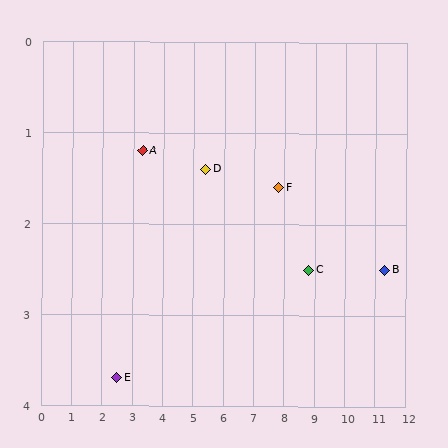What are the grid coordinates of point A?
Point A is at approximately (3.3, 1.2).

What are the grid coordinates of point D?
Point D is at approximately (5.4, 1.4).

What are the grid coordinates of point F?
Point F is at approximately (7.8, 1.6).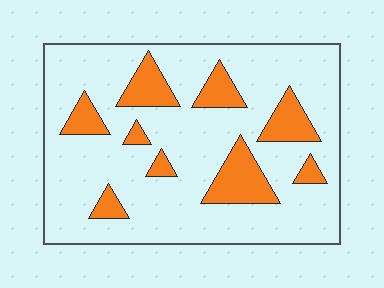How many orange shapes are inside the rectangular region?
9.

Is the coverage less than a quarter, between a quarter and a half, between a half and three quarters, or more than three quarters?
Less than a quarter.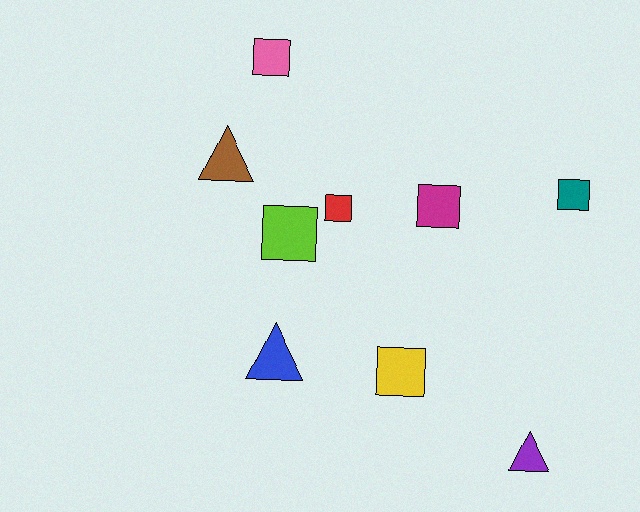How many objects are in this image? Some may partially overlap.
There are 9 objects.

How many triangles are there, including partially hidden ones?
There are 3 triangles.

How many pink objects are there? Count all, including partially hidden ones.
There is 1 pink object.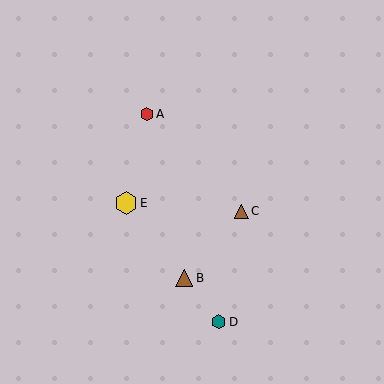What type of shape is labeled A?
Shape A is a red hexagon.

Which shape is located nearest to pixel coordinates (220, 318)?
The teal hexagon (labeled D) at (218, 322) is nearest to that location.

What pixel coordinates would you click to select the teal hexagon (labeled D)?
Click at (218, 322) to select the teal hexagon D.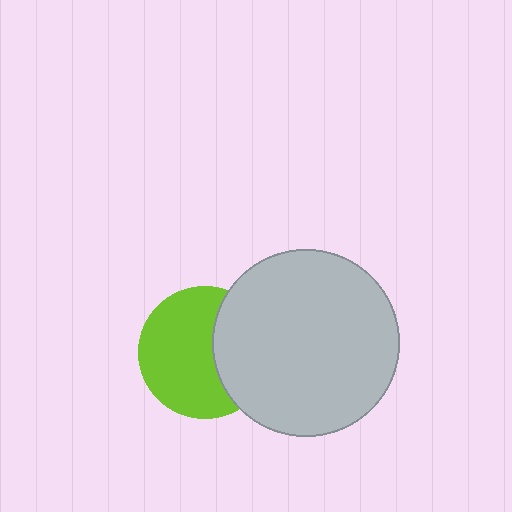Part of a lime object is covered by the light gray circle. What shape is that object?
It is a circle.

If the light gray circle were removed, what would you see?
You would see the complete lime circle.